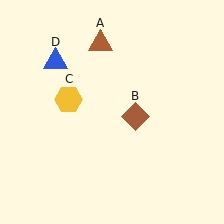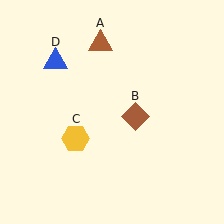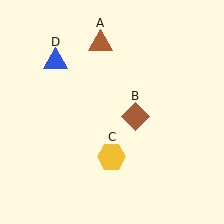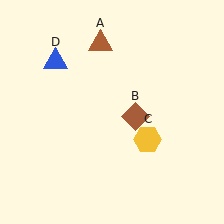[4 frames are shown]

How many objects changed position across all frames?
1 object changed position: yellow hexagon (object C).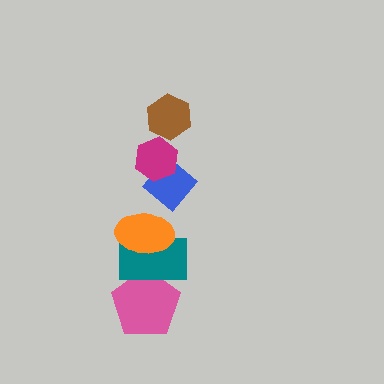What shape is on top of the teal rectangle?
The orange ellipse is on top of the teal rectangle.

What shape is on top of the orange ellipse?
The blue diamond is on top of the orange ellipse.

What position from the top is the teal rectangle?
The teal rectangle is 5th from the top.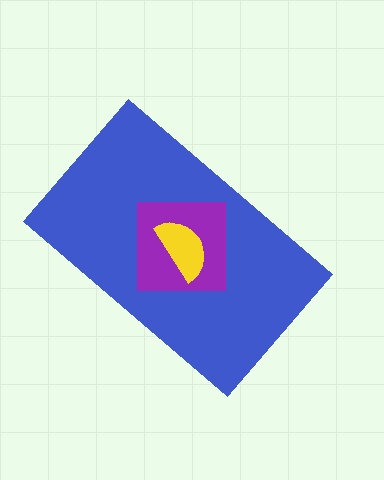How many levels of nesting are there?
3.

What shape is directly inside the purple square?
The yellow semicircle.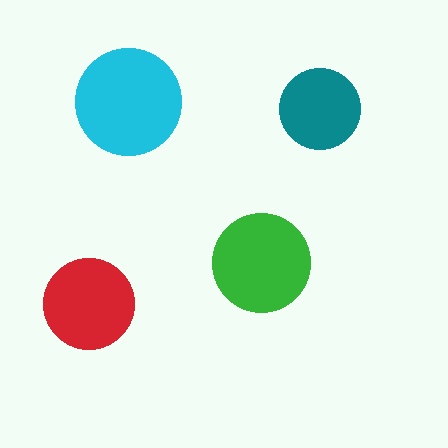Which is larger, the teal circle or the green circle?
The green one.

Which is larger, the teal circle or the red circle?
The red one.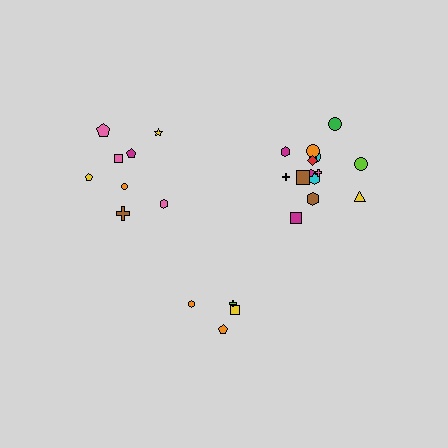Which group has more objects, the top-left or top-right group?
The top-right group.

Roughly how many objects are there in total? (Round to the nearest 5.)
Roughly 25 objects in total.